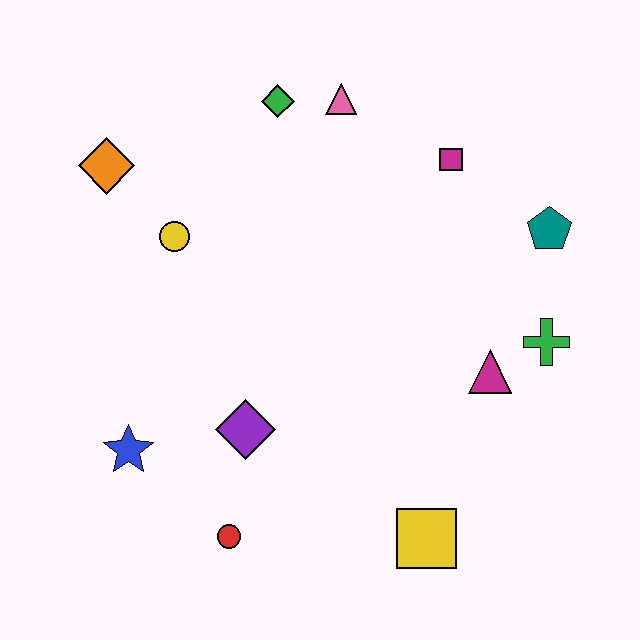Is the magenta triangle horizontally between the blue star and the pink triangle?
No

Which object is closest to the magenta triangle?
The green cross is closest to the magenta triangle.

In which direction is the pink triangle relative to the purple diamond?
The pink triangle is above the purple diamond.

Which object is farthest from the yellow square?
The orange diamond is farthest from the yellow square.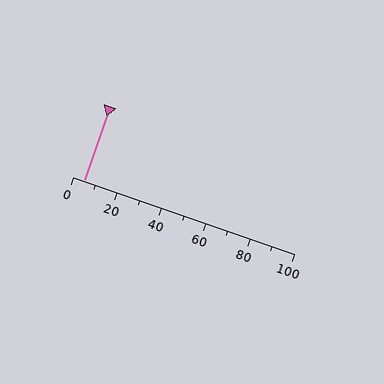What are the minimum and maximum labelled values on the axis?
The axis runs from 0 to 100.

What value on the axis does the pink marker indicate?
The marker indicates approximately 5.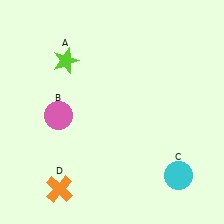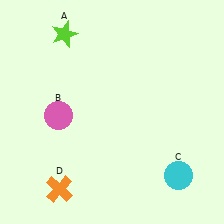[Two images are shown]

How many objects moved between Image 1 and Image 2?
1 object moved between the two images.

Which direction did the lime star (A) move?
The lime star (A) moved up.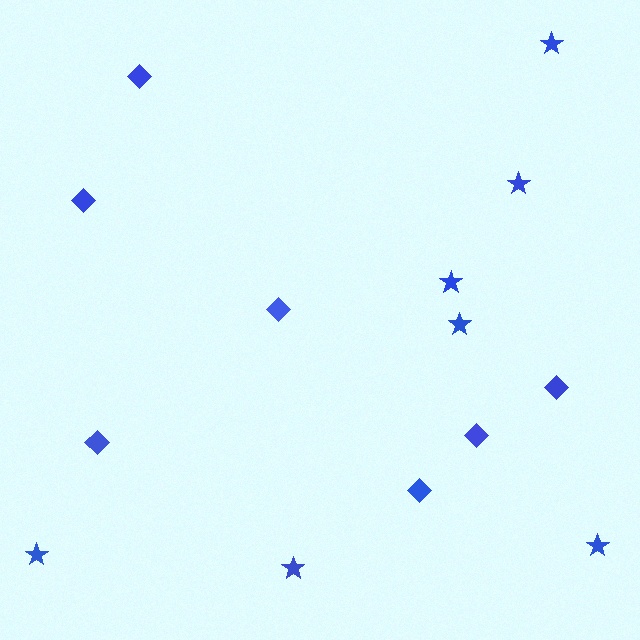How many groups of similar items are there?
There are 2 groups: one group of diamonds (7) and one group of stars (7).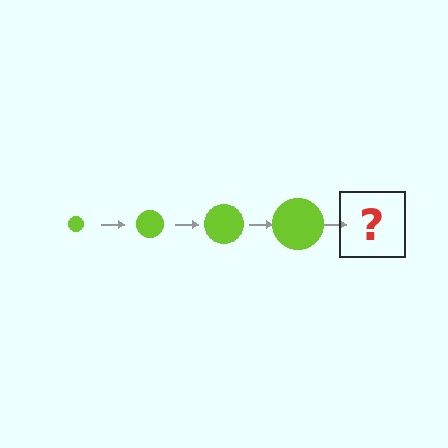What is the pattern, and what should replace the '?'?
The pattern is that the circle gets progressively larger each step. The '?' should be a lime circle, larger than the previous one.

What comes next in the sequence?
The next element should be a lime circle, larger than the previous one.